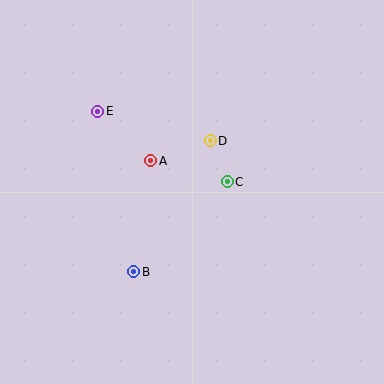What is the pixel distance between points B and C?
The distance between B and C is 130 pixels.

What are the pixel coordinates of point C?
Point C is at (227, 182).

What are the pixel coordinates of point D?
Point D is at (210, 141).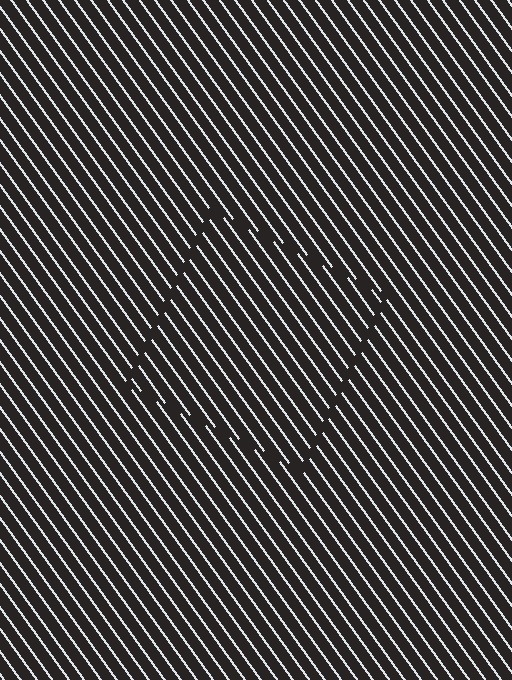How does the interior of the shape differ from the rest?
The interior of the shape contains the same grating, shifted by half a period — the contour is defined by the phase discontinuity where line-ends from the inner and outer gratings abut.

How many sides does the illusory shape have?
4 sides — the line-ends trace a square.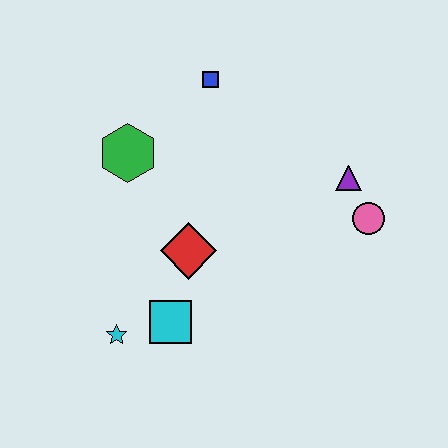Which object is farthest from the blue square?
The cyan star is farthest from the blue square.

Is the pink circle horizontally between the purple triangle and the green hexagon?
No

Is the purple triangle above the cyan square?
Yes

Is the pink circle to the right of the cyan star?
Yes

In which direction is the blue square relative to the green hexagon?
The blue square is to the right of the green hexagon.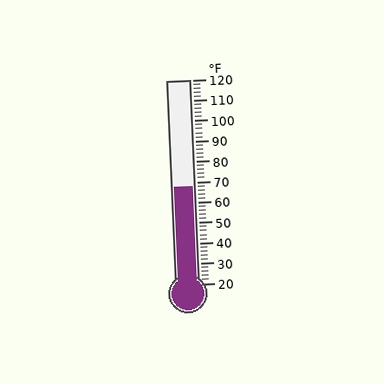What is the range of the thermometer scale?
The thermometer scale ranges from 20°F to 120°F.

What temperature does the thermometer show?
The thermometer shows approximately 68°F.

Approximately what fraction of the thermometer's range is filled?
The thermometer is filled to approximately 50% of its range.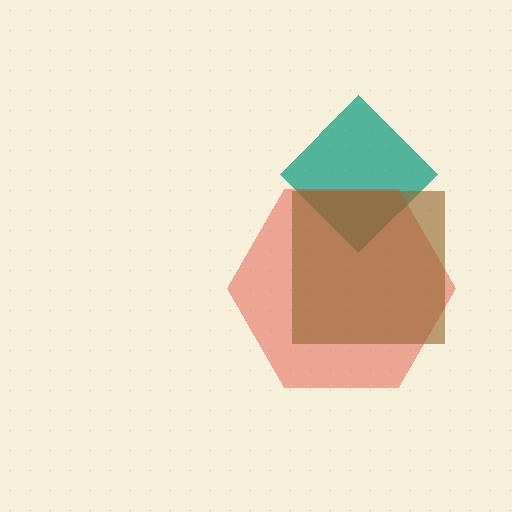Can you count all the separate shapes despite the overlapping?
Yes, there are 3 separate shapes.